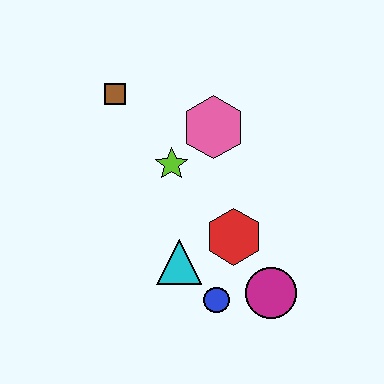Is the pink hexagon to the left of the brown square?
No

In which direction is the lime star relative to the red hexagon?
The lime star is above the red hexagon.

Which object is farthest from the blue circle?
The brown square is farthest from the blue circle.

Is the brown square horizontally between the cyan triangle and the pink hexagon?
No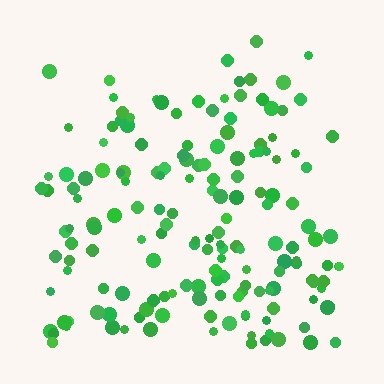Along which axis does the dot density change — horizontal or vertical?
Vertical.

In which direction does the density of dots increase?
From top to bottom, with the bottom side densest.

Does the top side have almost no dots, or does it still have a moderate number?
Still a moderate number, just noticeably fewer than the bottom.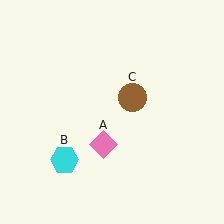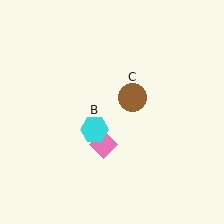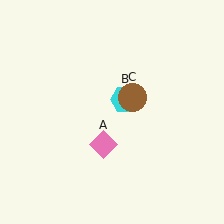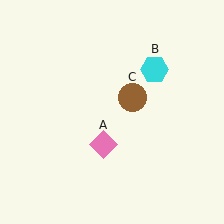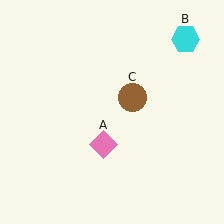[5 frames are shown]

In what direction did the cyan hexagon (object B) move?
The cyan hexagon (object B) moved up and to the right.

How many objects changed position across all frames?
1 object changed position: cyan hexagon (object B).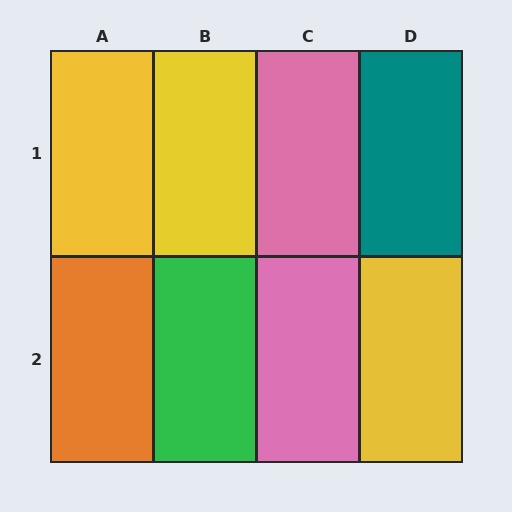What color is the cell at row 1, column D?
Teal.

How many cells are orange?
1 cell is orange.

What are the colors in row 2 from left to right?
Orange, green, pink, yellow.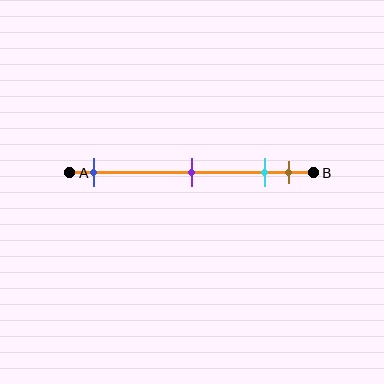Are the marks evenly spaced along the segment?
No, the marks are not evenly spaced.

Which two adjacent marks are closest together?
The cyan and brown marks are the closest adjacent pair.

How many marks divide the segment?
There are 4 marks dividing the segment.